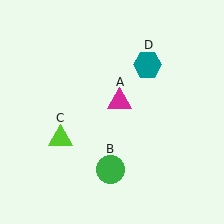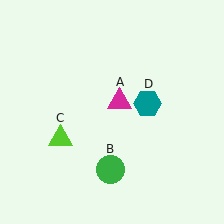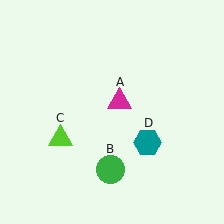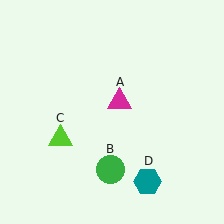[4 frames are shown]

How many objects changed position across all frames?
1 object changed position: teal hexagon (object D).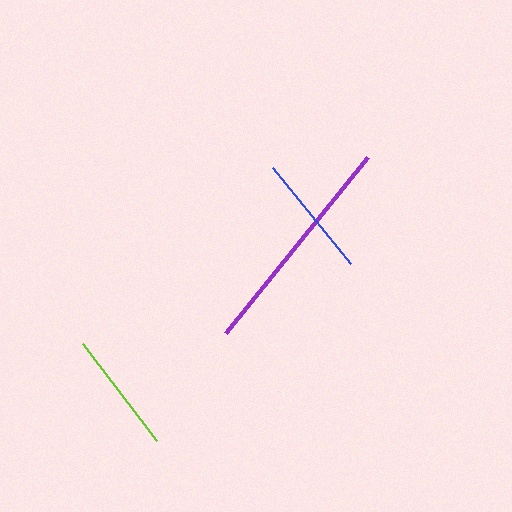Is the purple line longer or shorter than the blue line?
The purple line is longer than the blue line.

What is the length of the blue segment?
The blue segment is approximately 124 pixels long.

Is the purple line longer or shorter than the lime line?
The purple line is longer than the lime line.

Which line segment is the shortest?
The lime line is the shortest at approximately 121 pixels.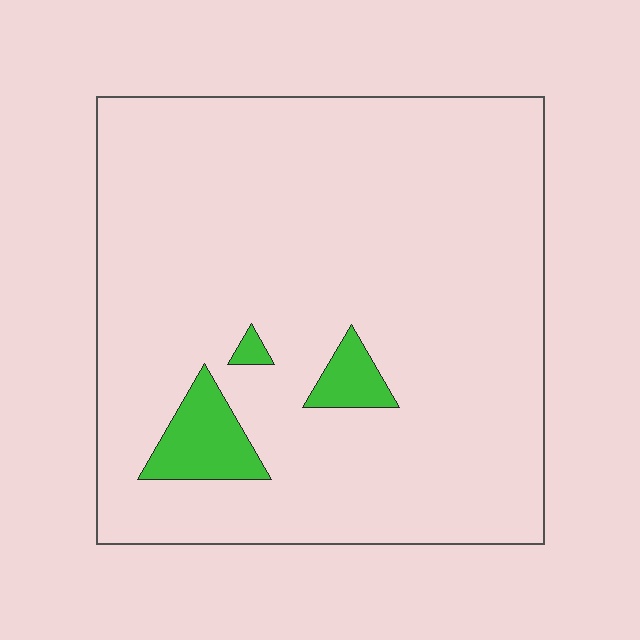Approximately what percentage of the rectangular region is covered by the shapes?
Approximately 5%.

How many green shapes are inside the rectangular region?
3.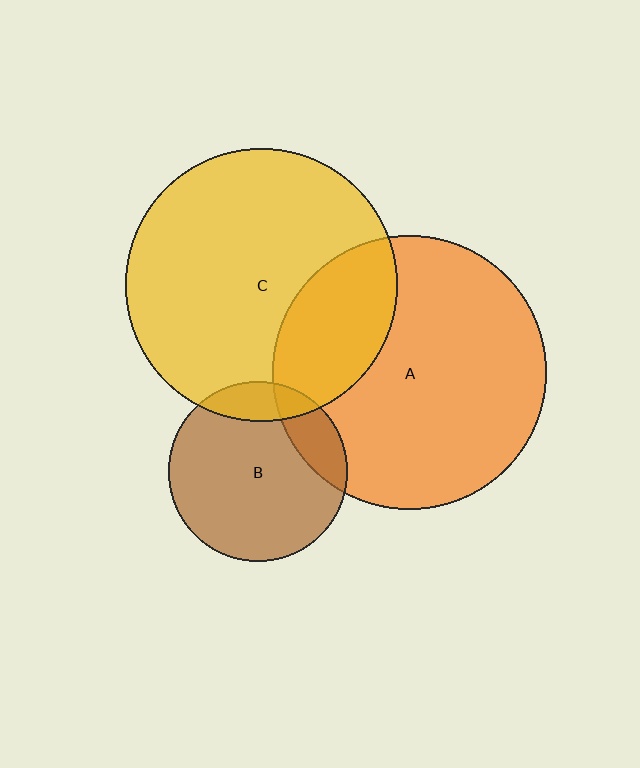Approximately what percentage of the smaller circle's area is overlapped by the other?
Approximately 15%.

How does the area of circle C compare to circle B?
Approximately 2.3 times.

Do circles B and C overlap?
Yes.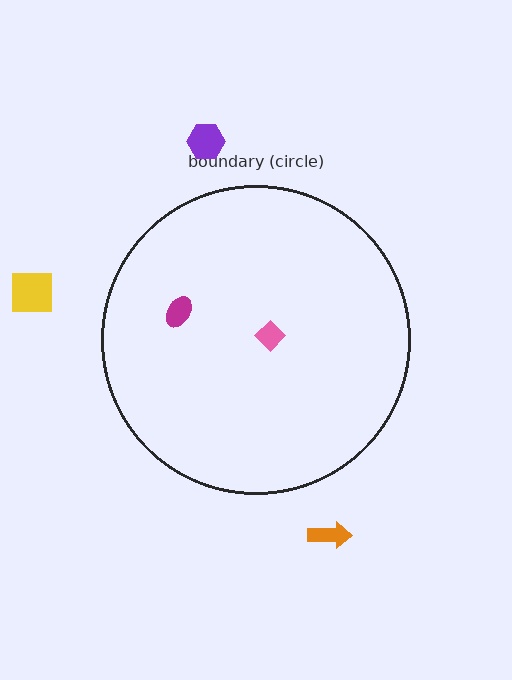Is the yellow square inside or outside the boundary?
Outside.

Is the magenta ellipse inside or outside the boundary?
Inside.